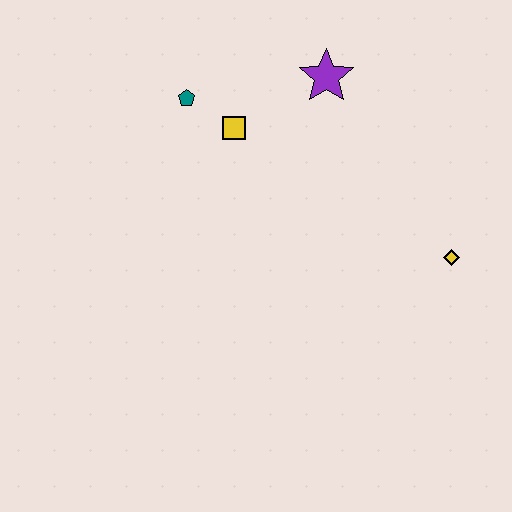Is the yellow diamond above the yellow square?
No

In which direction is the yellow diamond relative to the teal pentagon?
The yellow diamond is to the right of the teal pentagon.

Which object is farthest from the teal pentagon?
The yellow diamond is farthest from the teal pentagon.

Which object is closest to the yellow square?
The teal pentagon is closest to the yellow square.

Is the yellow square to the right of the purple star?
No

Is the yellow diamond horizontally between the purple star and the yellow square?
No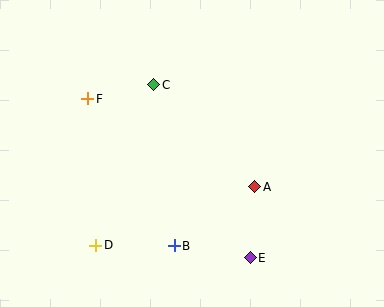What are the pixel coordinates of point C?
Point C is at (154, 85).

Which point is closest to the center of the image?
Point A at (255, 187) is closest to the center.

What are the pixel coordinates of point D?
Point D is at (96, 245).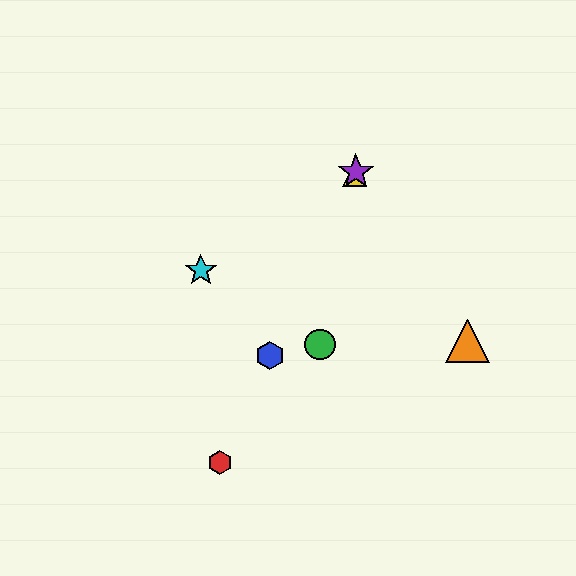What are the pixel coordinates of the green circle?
The green circle is at (320, 345).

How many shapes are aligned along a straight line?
4 shapes (the red hexagon, the blue hexagon, the yellow triangle, the purple star) are aligned along a straight line.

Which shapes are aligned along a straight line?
The red hexagon, the blue hexagon, the yellow triangle, the purple star are aligned along a straight line.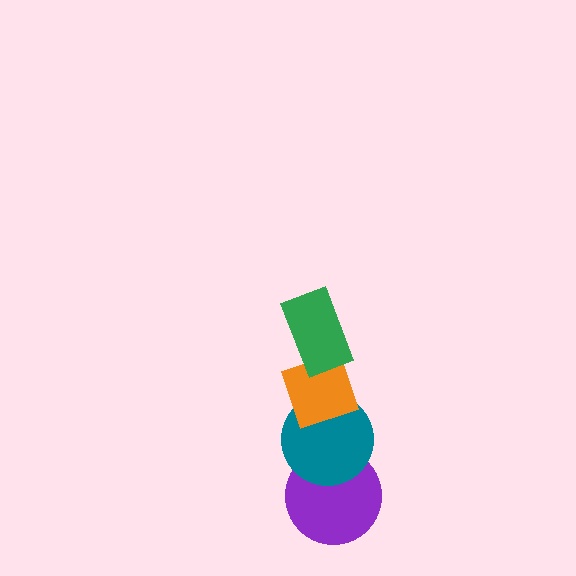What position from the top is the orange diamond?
The orange diamond is 2nd from the top.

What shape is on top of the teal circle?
The orange diamond is on top of the teal circle.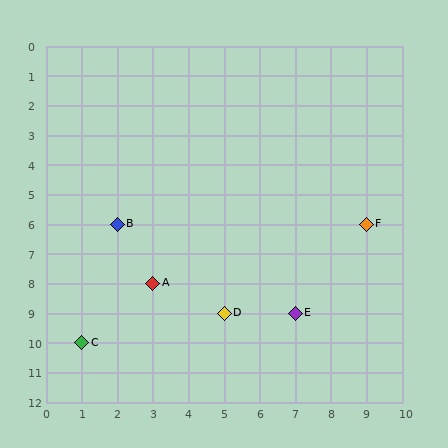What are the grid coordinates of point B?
Point B is at grid coordinates (2, 6).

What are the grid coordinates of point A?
Point A is at grid coordinates (3, 8).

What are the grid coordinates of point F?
Point F is at grid coordinates (9, 6).